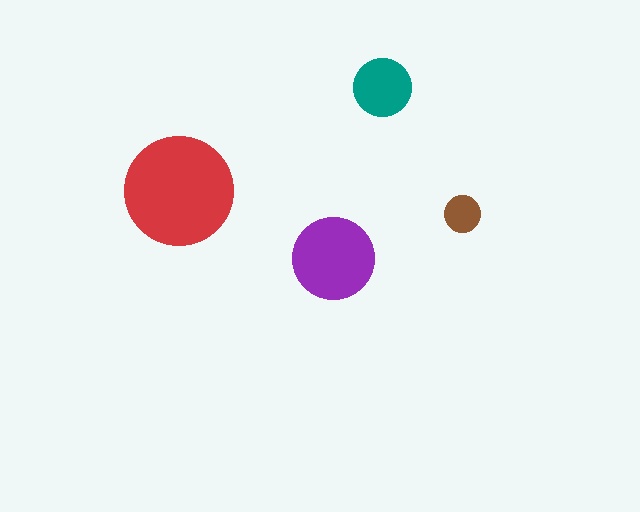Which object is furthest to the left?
The red circle is leftmost.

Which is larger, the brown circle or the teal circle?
The teal one.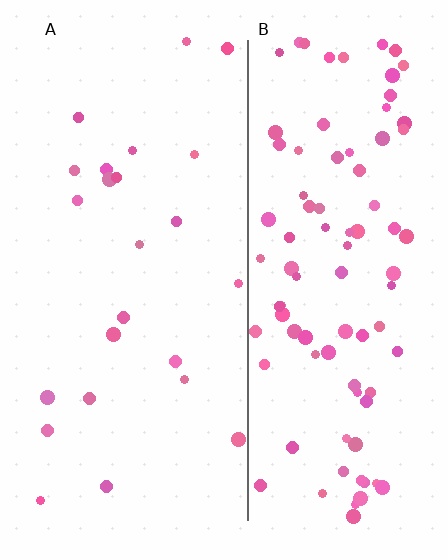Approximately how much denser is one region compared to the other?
Approximately 4.0× — region B over region A.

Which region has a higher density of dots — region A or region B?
B (the right).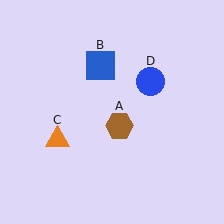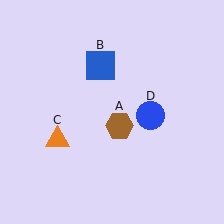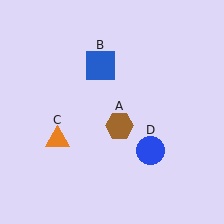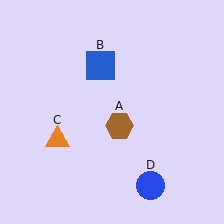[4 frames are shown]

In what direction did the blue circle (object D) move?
The blue circle (object D) moved down.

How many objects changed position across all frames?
1 object changed position: blue circle (object D).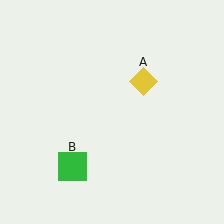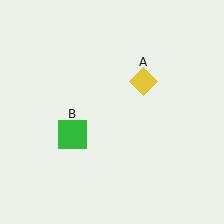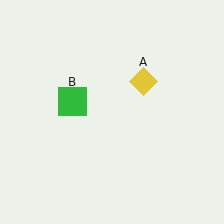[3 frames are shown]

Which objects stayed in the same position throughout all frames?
Yellow diamond (object A) remained stationary.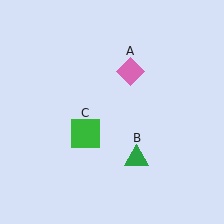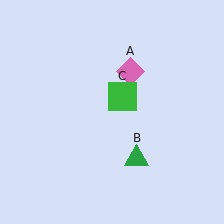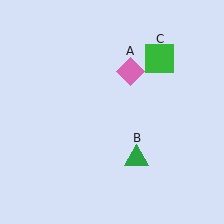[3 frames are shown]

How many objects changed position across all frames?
1 object changed position: green square (object C).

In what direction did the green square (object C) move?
The green square (object C) moved up and to the right.